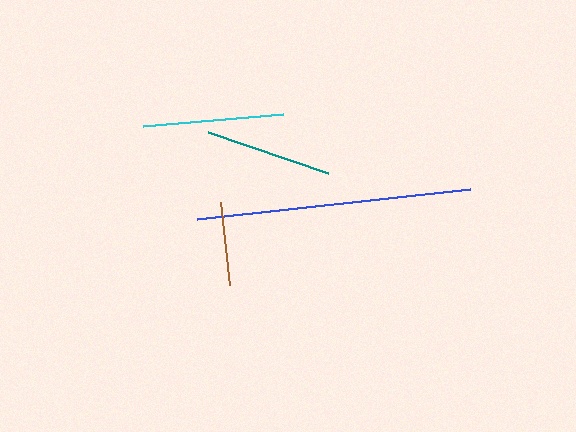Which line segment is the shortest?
The brown line is the shortest at approximately 83 pixels.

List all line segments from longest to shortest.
From longest to shortest: blue, cyan, teal, brown.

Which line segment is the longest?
The blue line is the longest at approximately 275 pixels.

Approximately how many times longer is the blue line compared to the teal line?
The blue line is approximately 2.2 times the length of the teal line.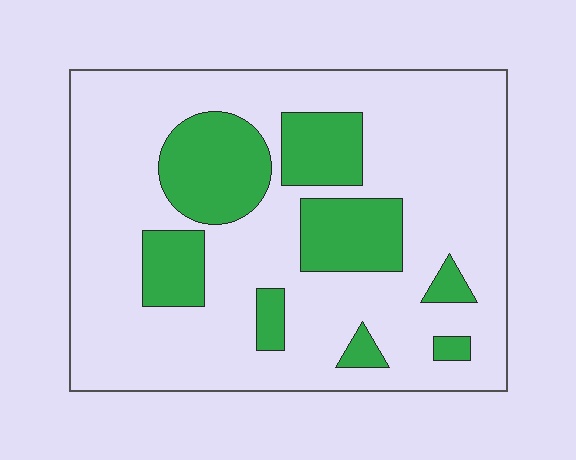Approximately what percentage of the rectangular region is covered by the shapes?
Approximately 25%.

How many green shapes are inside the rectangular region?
8.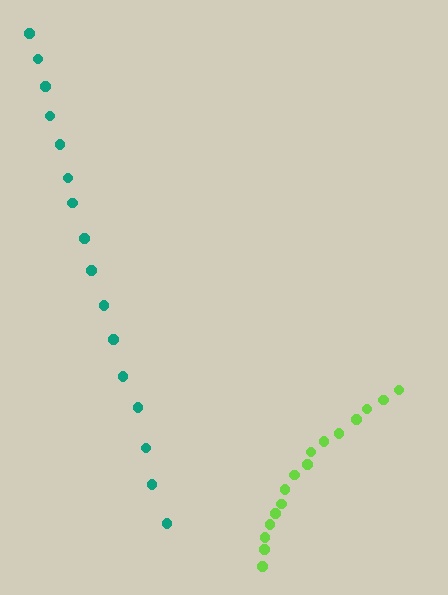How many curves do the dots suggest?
There are 2 distinct paths.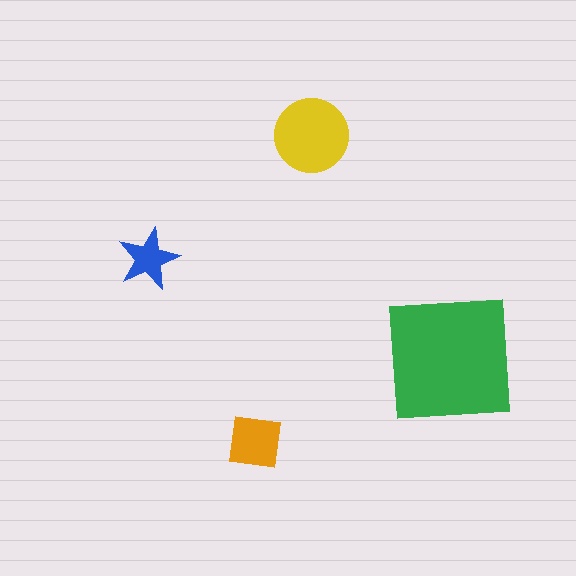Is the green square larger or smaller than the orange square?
Larger.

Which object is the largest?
The green square.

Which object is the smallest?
The blue star.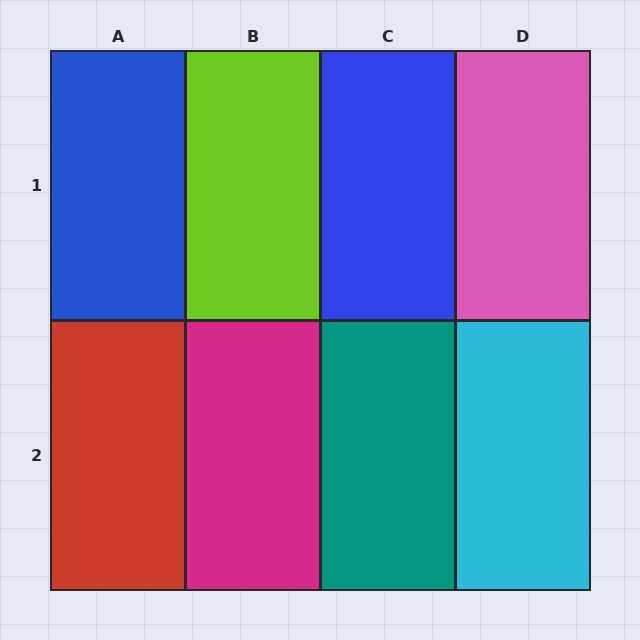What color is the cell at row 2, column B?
Magenta.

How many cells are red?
1 cell is red.